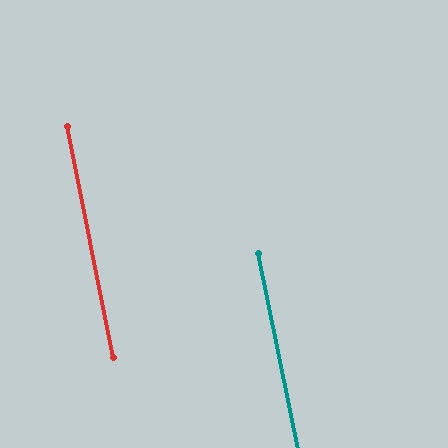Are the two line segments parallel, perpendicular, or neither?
Parallel — their directions differ by only 0.1°.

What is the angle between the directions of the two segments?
Approximately 0 degrees.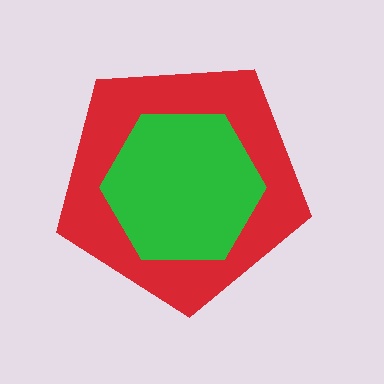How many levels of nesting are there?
2.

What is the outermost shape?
The red pentagon.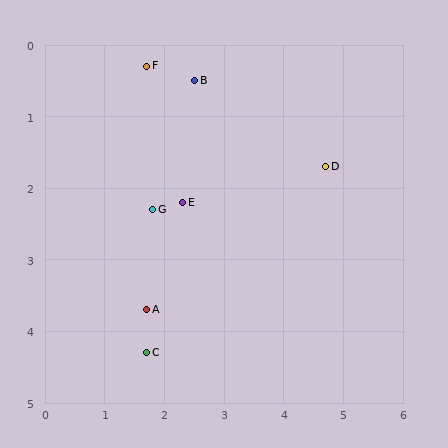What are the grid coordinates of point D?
Point D is at approximately (4.7, 1.7).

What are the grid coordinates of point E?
Point E is at approximately (2.3, 2.2).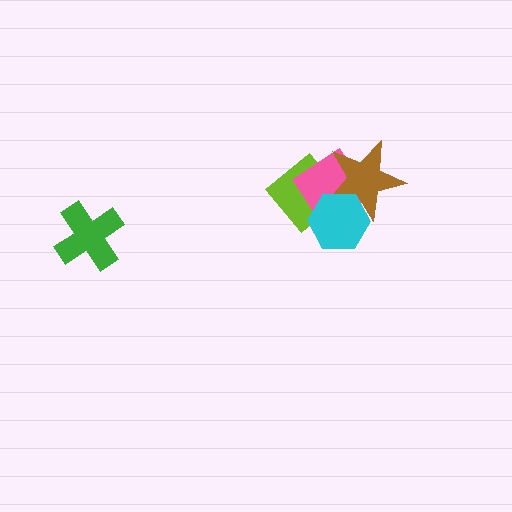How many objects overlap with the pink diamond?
3 objects overlap with the pink diamond.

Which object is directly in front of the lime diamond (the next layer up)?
The pink diamond is directly in front of the lime diamond.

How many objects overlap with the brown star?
3 objects overlap with the brown star.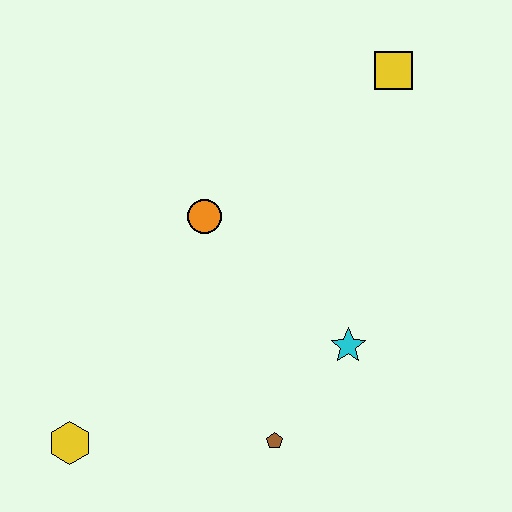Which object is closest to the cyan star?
The brown pentagon is closest to the cyan star.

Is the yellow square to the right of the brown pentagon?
Yes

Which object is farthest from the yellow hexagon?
The yellow square is farthest from the yellow hexagon.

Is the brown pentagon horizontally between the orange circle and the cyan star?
Yes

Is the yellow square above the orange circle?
Yes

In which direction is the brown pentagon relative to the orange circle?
The brown pentagon is below the orange circle.